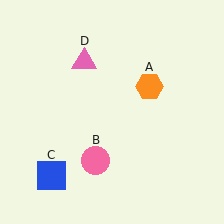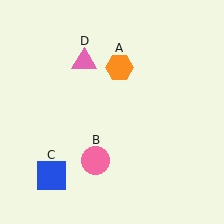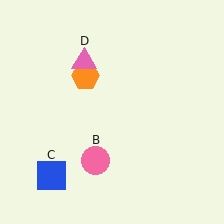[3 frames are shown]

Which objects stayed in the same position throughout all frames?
Pink circle (object B) and blue square (object C) and pink triangle (object D) remained stationary.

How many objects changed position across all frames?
1 object changed position: orange hexagon (object A).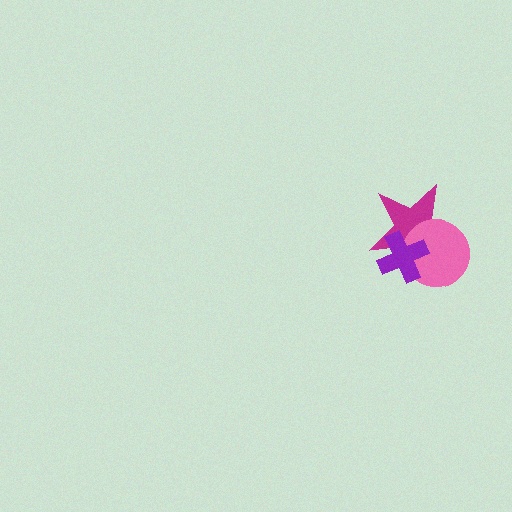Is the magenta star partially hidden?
Yes, it is partially covered by another shape.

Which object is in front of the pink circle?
The purple cross is in front of the pink circle.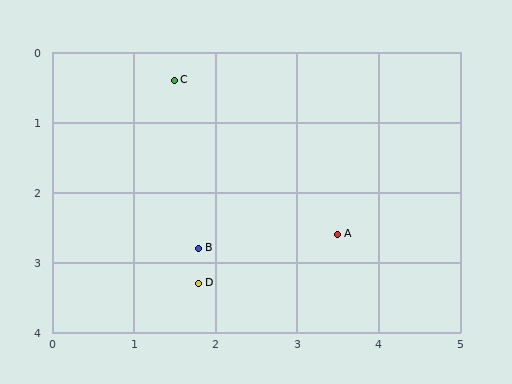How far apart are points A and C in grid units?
Points A and C are about 3.0 grid units apart.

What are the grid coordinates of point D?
Point D is at approximately (1.8, 3.3).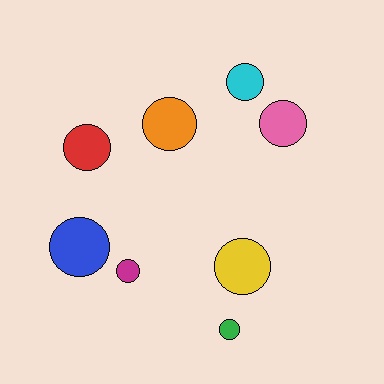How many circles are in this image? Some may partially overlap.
There are 8 circles.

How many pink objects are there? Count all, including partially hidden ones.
There is 1 pink object.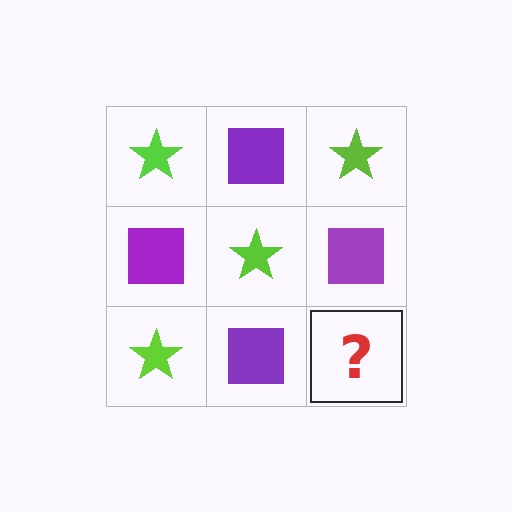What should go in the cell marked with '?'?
The missing cell should contain a lime star.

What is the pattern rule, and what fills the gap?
The rule is that it alternates lime star and purple square in a checkerboard pattern. The gap should be filled with a lime star.